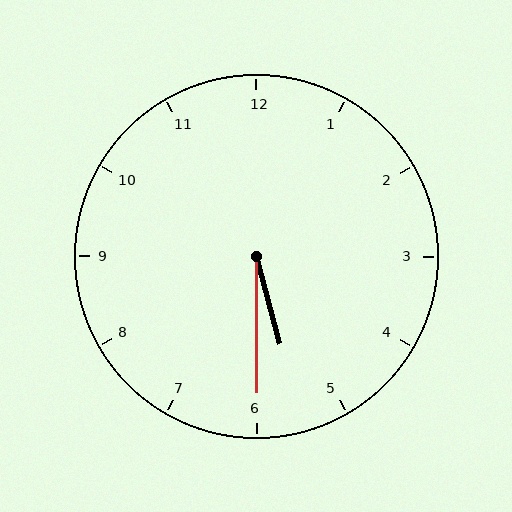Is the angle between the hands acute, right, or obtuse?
It is acute.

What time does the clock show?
5:30.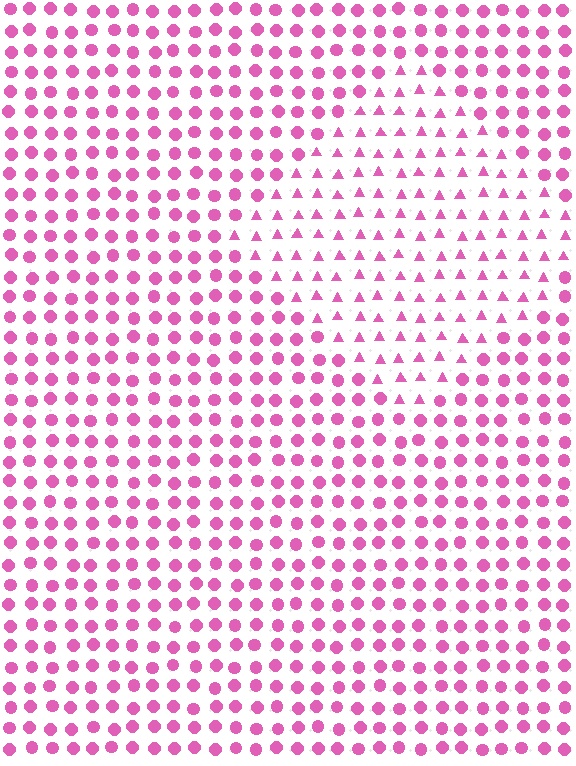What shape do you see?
I see a diamond.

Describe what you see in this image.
The image is filled with small pink elements arranged in a uniform grid. A diamond-shaped region contains triangles, while the surrounding area contains circles. The boundary is defined purely by the change in element shape.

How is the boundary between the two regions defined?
The boundary is defined by a change in element shape: triangles inside vs. circles outside. All elements share the same color and spacing.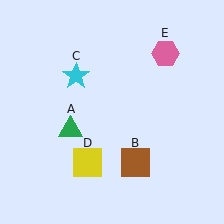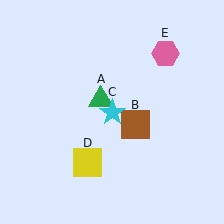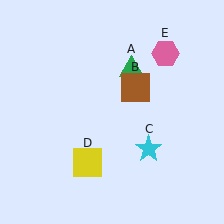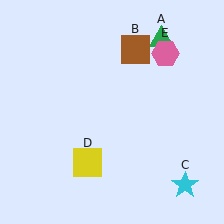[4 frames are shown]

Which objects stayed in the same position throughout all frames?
Yellow square (object D) and pink hexagon (object E) remained stationary.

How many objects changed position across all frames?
3 objects changed position: green triangle (object A), brown square (object B), cyan star (object C).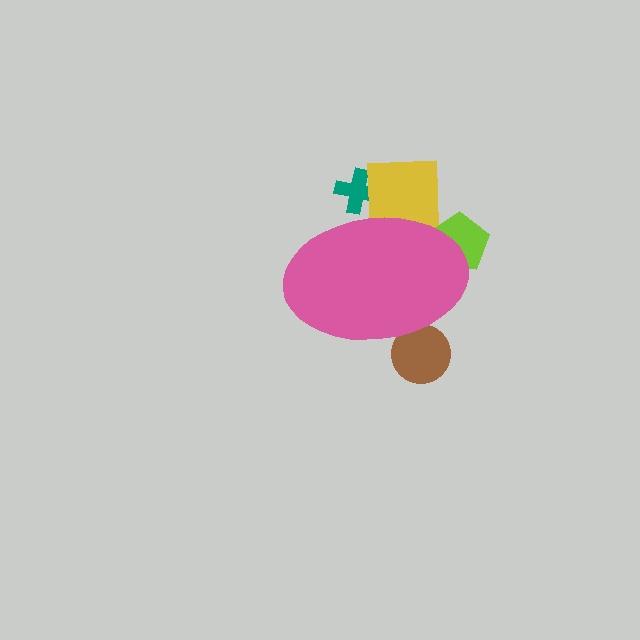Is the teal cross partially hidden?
Yes, the teal cross is partially hidden behind the pink ellipse.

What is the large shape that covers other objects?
A pink ellipse.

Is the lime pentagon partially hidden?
Yes, the lime pentagon is partially hidden behind the pink ellipse.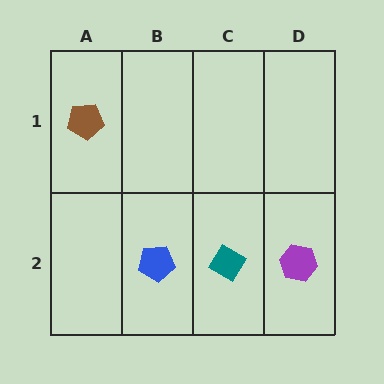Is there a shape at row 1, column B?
No, that cell is empty.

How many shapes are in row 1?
1 shape.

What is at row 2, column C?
A teal diamond.